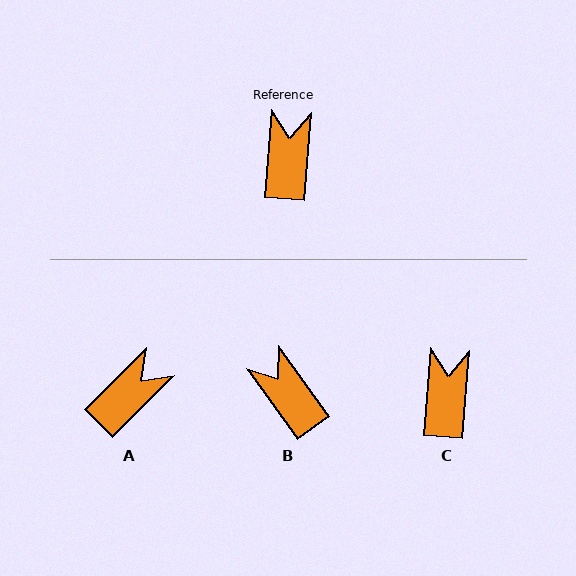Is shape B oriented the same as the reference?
No, it is off by about 40 degrees.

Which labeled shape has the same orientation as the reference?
C.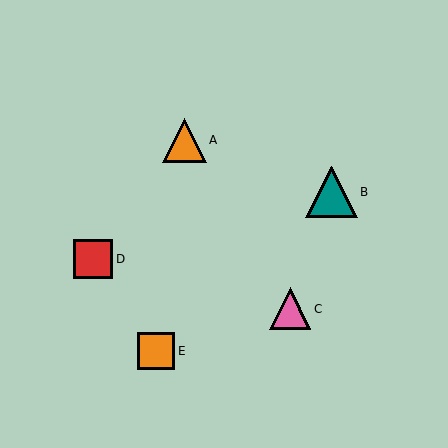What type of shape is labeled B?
Shape B is a teal triangle.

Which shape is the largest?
The teal triangle (labeled B) is the largest.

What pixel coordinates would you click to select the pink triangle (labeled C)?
Click at (290, 309) to select the pink triangle C.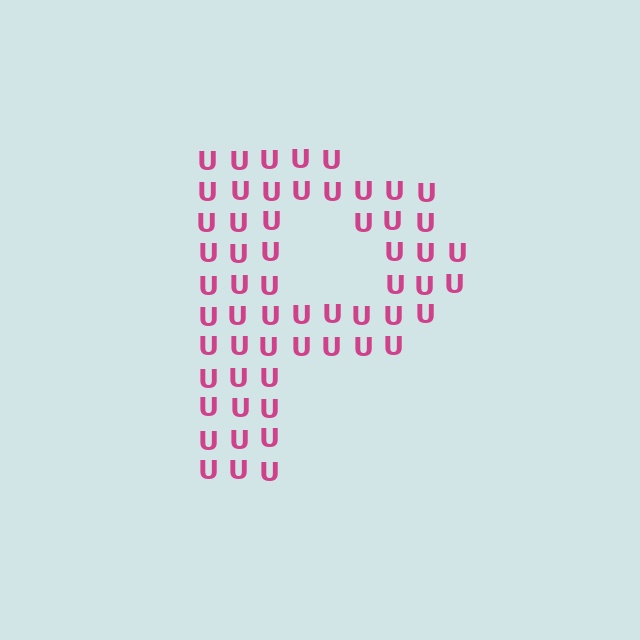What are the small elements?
The small elements are letter U's.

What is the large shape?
The large shape is the letter P.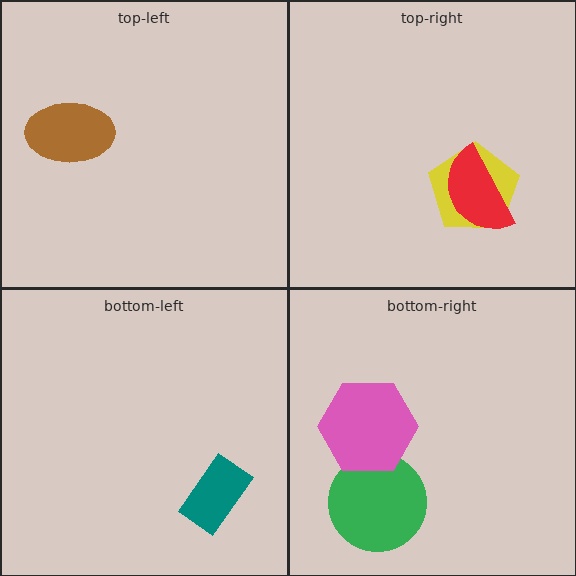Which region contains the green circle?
The bottom-right region.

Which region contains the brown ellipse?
The top-left region.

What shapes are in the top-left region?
The brown ellipse.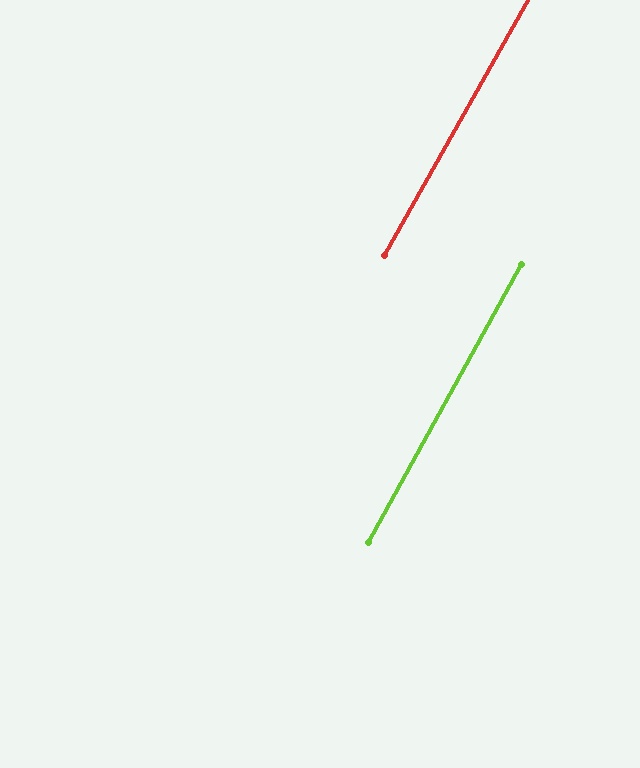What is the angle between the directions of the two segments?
Approximately 1 degree.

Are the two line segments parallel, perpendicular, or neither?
Parallel — their directions differ by only 0.6°.